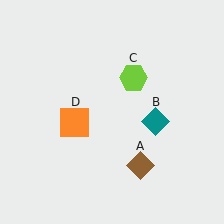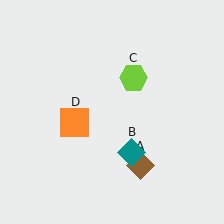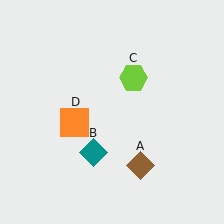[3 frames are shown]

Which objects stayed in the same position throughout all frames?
Brown diamond (object A) and lime hexagon (object C) and orange square (object D) remained stationary.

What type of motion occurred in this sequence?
The teal diamond (object B) rotated clockwise around the center of the scene.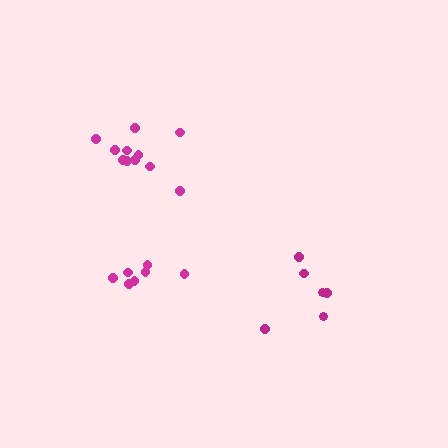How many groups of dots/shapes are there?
There are 3 groups.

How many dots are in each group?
Group 1: 6 dots, Group 2: 11 dots, Group 3: 7 dots (24 total).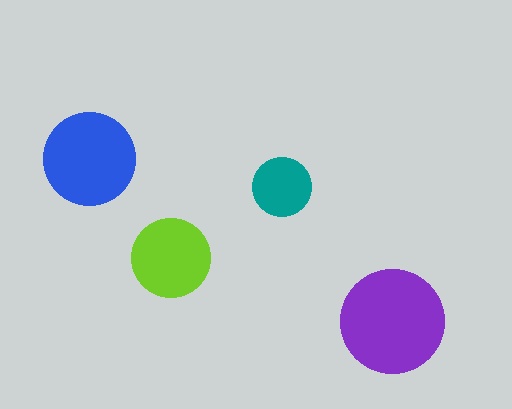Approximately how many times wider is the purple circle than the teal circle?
About 2 times wider.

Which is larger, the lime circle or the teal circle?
The lime one.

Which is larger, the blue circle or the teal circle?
The blue one.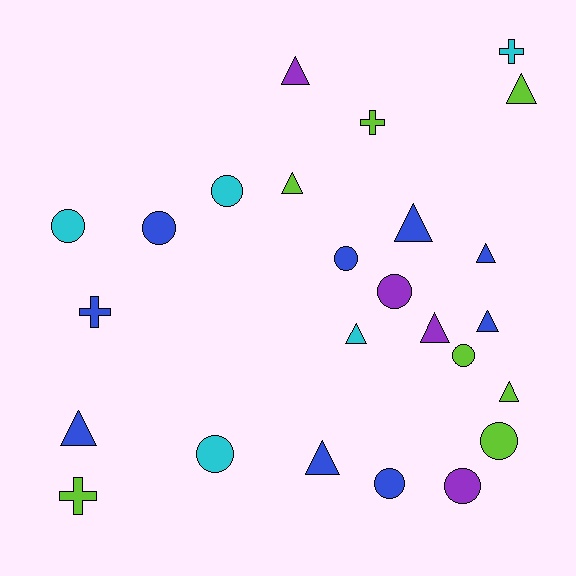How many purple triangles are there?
There are 2 purple triangles.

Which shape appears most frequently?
Triangle, with 11 objects.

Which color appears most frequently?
Blue, with 9 objects.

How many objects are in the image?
There are 25 objects.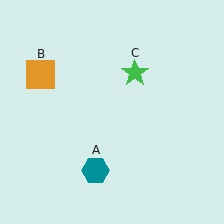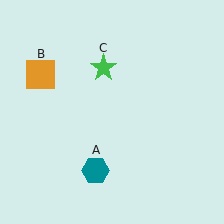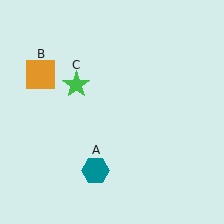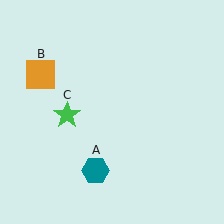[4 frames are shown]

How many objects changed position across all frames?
1 object changed position: green star (object C).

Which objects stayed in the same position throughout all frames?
Teal hexagon (object A) and orange square (object B) remained stationary.